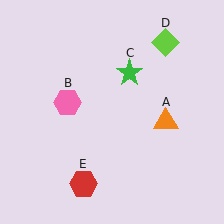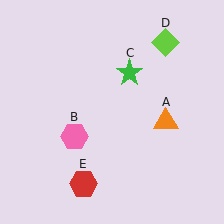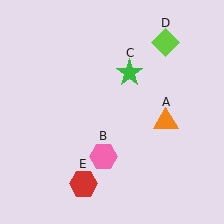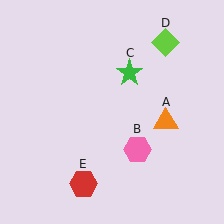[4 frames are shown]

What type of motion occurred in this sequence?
The pink hexagon (object B) rotated counterclockwise around the center of the scene.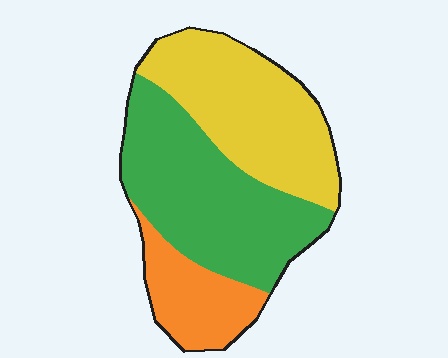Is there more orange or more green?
Green.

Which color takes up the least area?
Orange, at roughly 20%.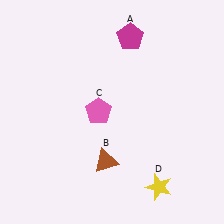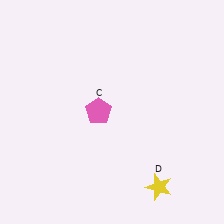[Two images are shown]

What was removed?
The magenta pentagon (A), the brown triangle (B) were removed in Image 2.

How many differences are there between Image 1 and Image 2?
There are 2 differences between the two images.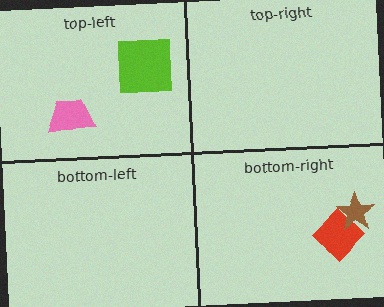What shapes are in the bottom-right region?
The red diamond, the brown star.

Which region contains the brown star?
The bottom-right region.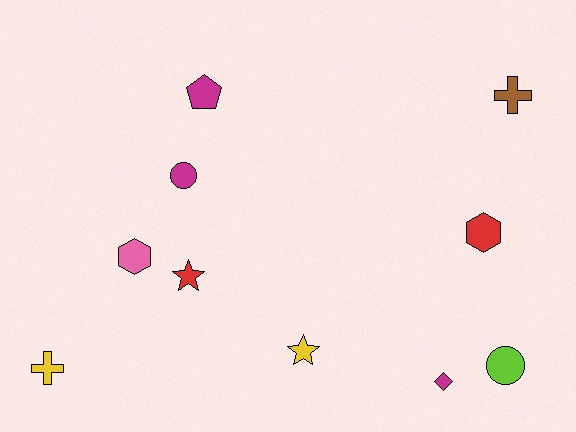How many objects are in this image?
There are 10 objects.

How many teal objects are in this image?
There are no teal objects.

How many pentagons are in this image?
There is 1 pentagon.